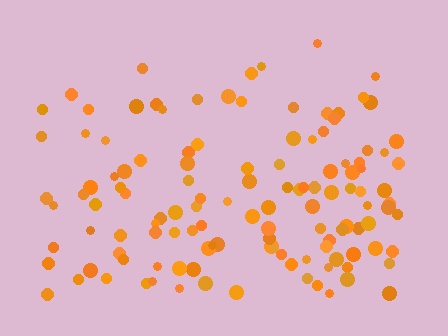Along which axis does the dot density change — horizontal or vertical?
Vertical.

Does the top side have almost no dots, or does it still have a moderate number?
Still a moderate number, just noticeably fewer than the bottom.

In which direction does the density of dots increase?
From top to bottom, with the bottom side densest.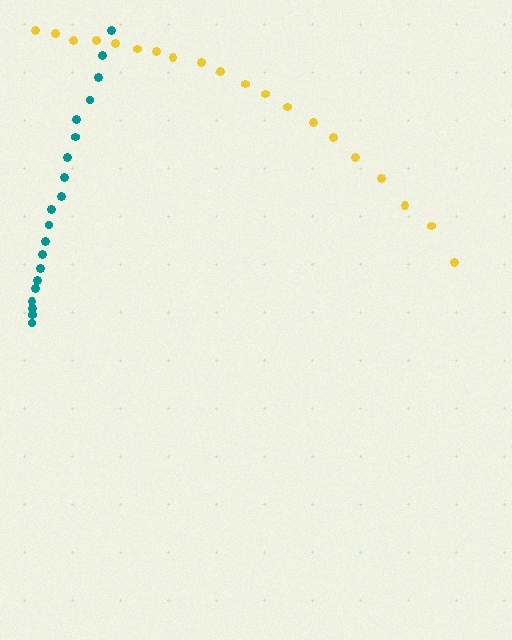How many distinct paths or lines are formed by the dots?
There are 2 distinct paths.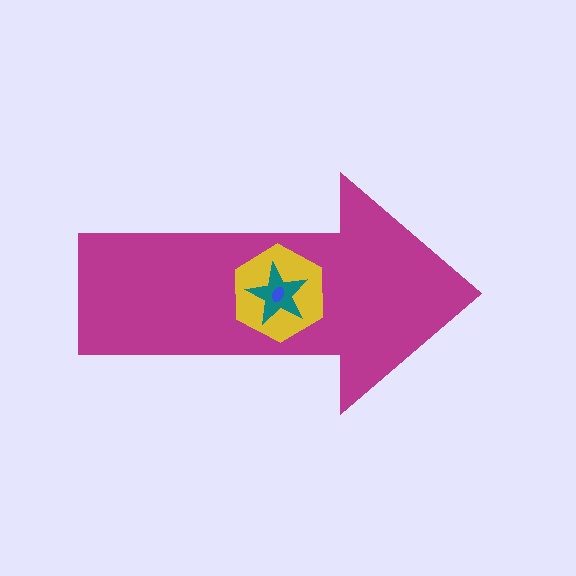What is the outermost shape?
The magenta arrow.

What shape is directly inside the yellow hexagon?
The teal star.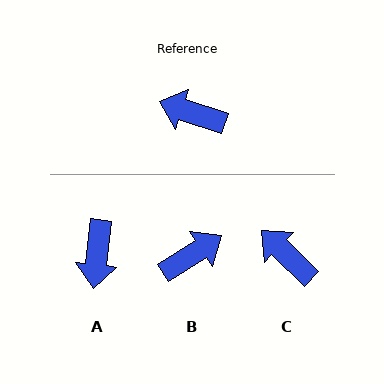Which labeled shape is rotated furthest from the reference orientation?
B, about 129 degrees away.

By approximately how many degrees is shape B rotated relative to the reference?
Approximately 129 degrees clockwise.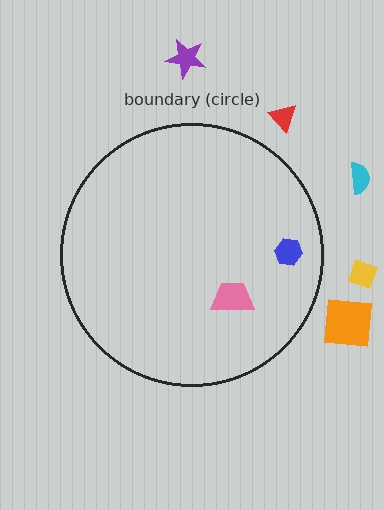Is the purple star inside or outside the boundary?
Outside.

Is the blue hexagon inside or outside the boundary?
Inside.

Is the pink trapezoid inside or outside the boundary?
Inside.